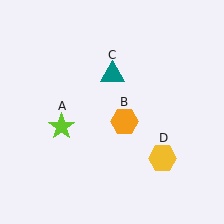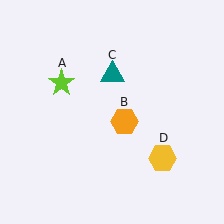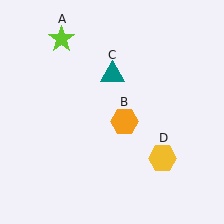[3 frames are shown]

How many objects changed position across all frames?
1 object changed position: lime star (object A).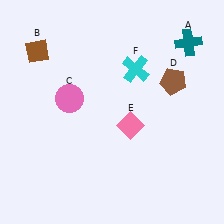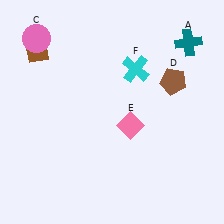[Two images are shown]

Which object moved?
The pink circle (C) moved up.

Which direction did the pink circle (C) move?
The pink circle (C) moved up.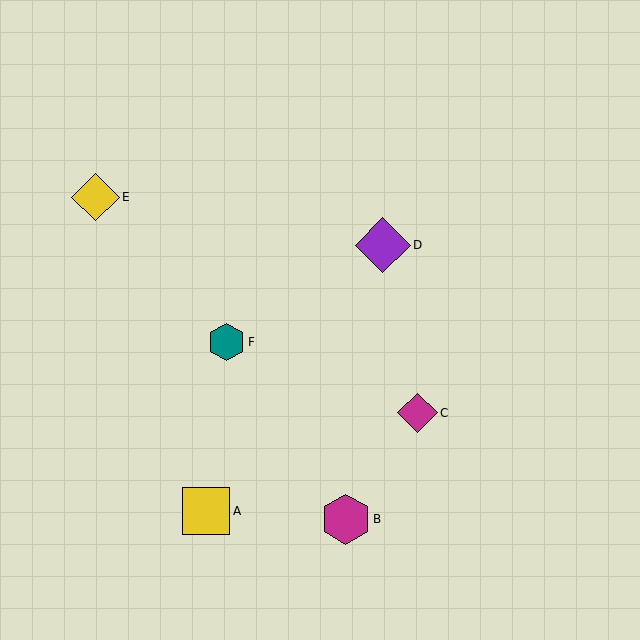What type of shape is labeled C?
Shape C is a magenta diamond.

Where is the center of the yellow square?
The center of the yellow square is at (206, 511).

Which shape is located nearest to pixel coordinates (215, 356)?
The teal hexagon (labeled F) at (226, 342) is nearest to that location.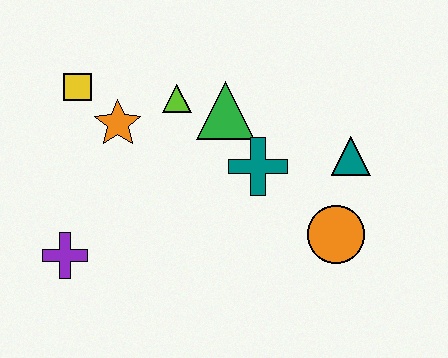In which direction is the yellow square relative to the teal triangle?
The yellow square is to the left of the teal triangle.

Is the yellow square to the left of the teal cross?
Yes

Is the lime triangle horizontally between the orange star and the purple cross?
No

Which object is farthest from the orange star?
The orange circle is farthest from the orange star.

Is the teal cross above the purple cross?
Yes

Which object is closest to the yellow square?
The orange star is closest to the yellow square.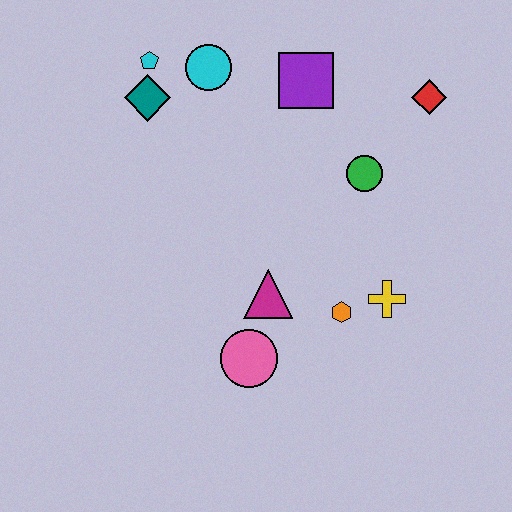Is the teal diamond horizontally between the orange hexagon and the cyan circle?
No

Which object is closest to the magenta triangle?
The pink circle is closest to the magenta triangle.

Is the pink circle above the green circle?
No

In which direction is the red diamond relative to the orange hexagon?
The red diamond is above the orange hexagon.